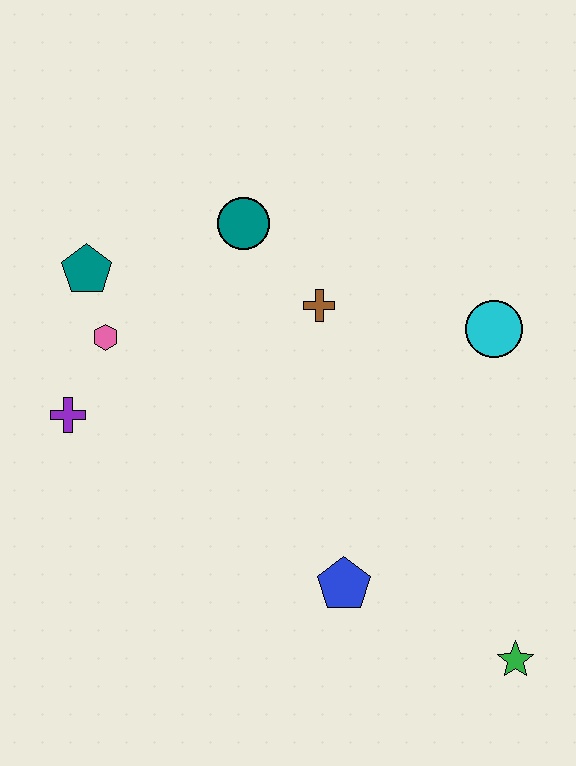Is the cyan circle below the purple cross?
No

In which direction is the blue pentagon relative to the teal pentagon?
The blue pentagon is below the teal pentagon.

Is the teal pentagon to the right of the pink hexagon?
No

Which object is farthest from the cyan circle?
The purple cross is farthest from the cyan circle.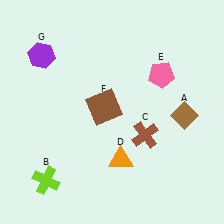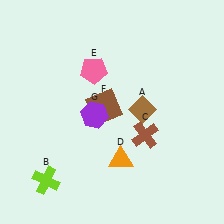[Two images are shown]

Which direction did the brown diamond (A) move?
The brown diamond (A) moved left.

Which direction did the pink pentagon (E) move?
The pink pentagon (E) moved left.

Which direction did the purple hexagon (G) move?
The purple hexagon (G) moved down.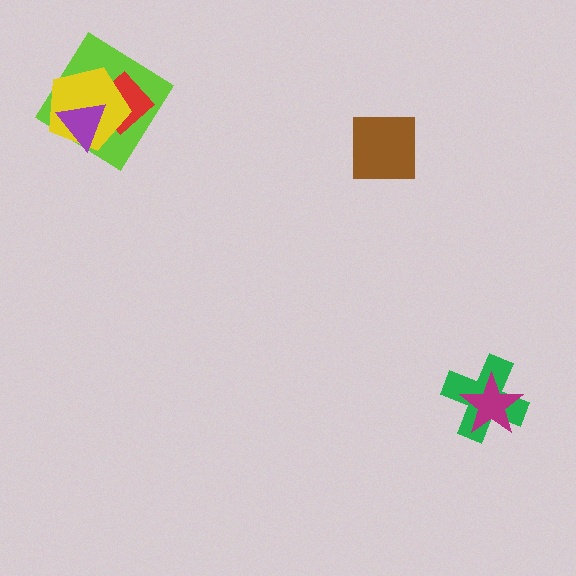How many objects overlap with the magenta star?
1 object overlaps with the magenta star.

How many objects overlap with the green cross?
1 object overlaps with the green cross.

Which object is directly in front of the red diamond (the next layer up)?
The yellow pentagon is directly in front of the red diamond.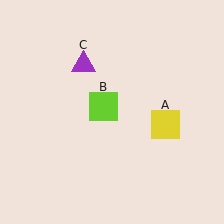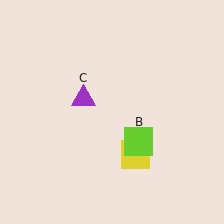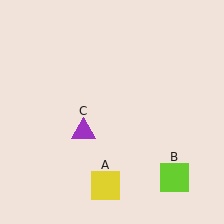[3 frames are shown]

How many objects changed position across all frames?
3 objects changed position: yellow square (object A), lime square (object B), purple triangle (object C).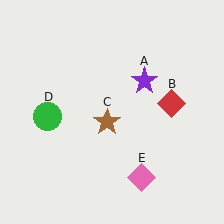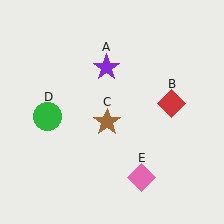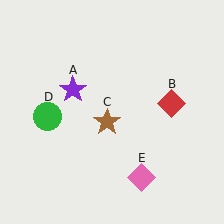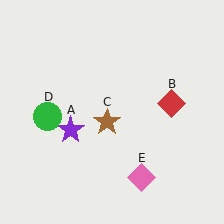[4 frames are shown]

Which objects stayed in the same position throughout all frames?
Red diamond (object B) and brown star (object C) and green circle (object D) and pink diamond (object E) remained stationary.